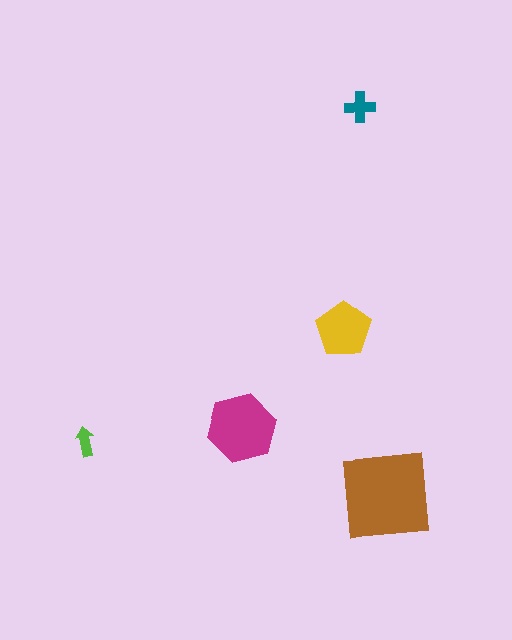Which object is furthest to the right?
The brown square is rightmost.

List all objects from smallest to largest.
The lime arrow, the teal cross, the yellow pentagon, the magenta hexagon, the brown square.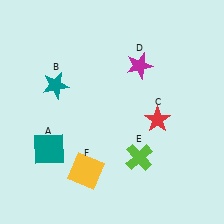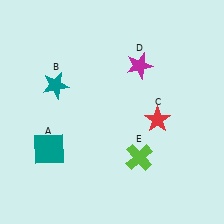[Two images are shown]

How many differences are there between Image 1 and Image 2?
There is 1 difference between the two images.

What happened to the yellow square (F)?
The yellow square (F) was removed in Image 2. It was in the bottom-left area of Image 1.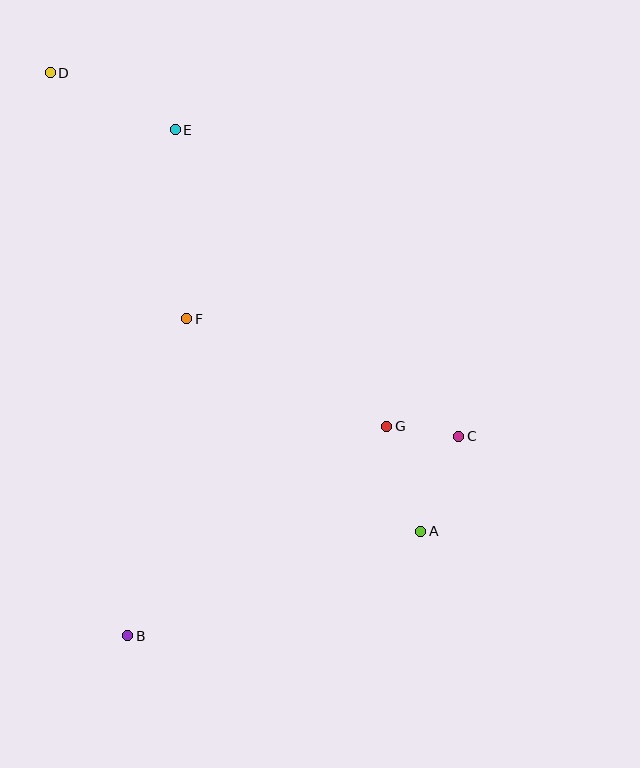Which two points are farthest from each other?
Points A and D are farthest from each other.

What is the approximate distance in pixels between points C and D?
The distance between C and D is approximately 547 pixels.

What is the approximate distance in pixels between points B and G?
The distance between B and G is approximately 333 pixels.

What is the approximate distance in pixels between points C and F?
The distance between C and F is approximately 296 pixels.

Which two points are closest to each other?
Points C and G are closest to each other.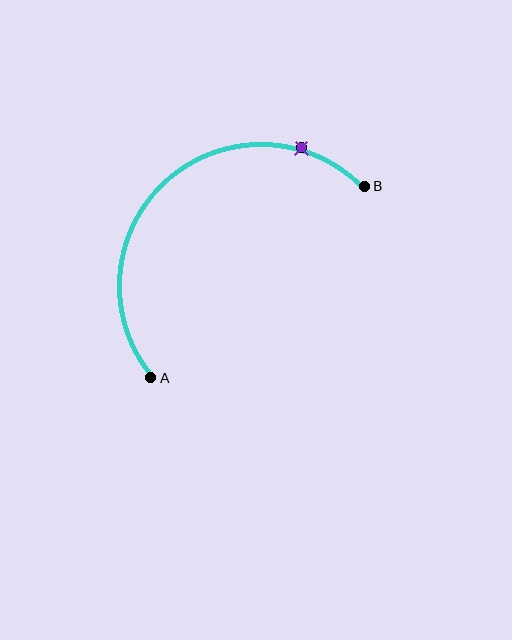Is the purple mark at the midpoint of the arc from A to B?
No. The purple mark lies on the arc but is closer to endpoint B. The arc midpoint would be at the point on the curve equidistant along the arc from both A and B.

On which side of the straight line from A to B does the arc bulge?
The arc bulges above and to the left of the straight line connecting A and B.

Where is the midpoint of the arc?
The arc midpoint is the point on the curve farthest from the straight line joining A and B. It sits above and to the left of that line.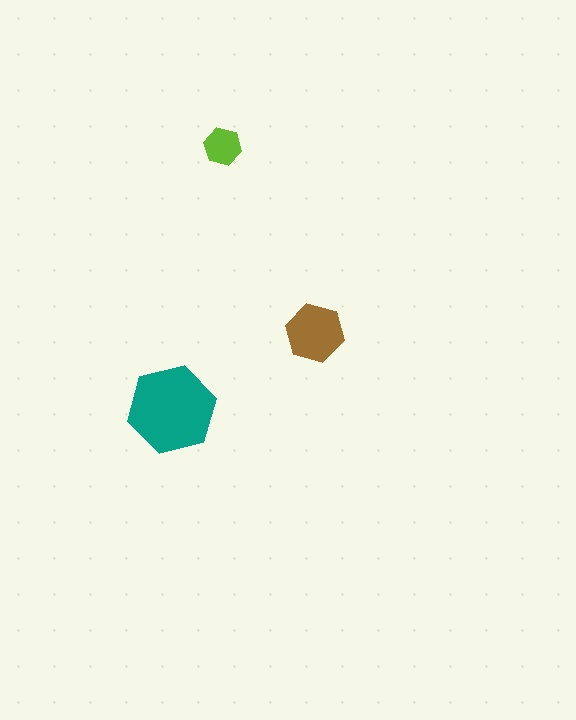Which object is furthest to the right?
The brown hexagon is rightmost.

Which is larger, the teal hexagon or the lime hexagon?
The teal one.